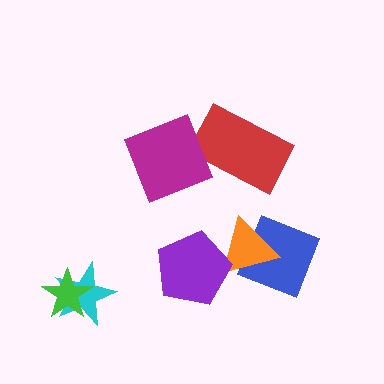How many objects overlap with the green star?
1 object overlaps with the green star.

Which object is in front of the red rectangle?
The magenta diamond is in front of the red rectangle.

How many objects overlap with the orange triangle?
2 objects overlap with the orange triangle.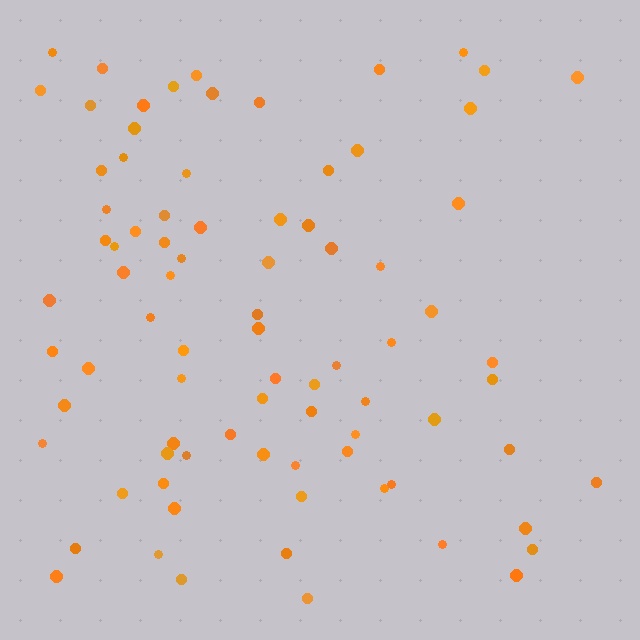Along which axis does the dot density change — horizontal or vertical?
Horizontal.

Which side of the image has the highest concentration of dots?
The left.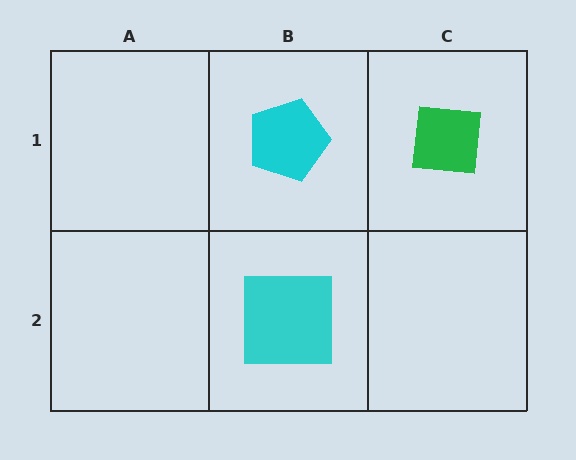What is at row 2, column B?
A cyan square.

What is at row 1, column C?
A green square.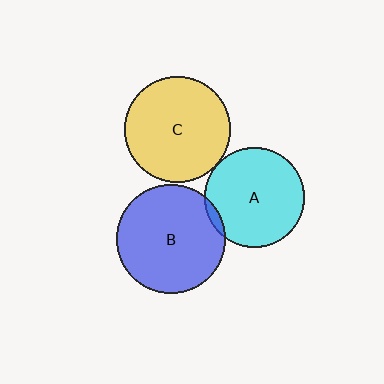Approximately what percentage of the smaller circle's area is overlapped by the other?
Approximately 5%.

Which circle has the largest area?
Circle B (blue).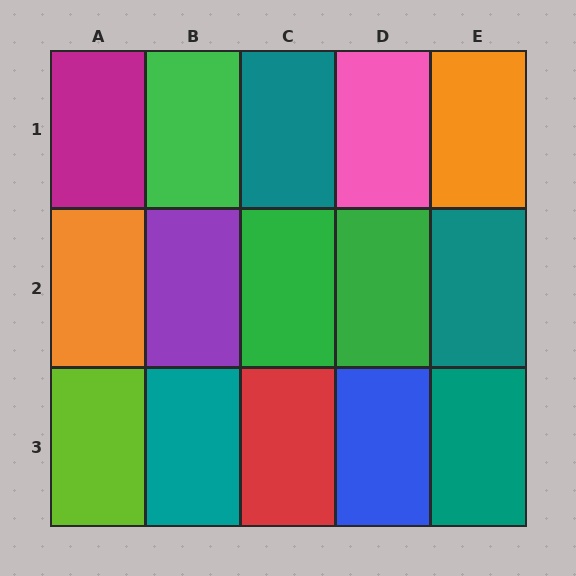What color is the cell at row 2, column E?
Teal.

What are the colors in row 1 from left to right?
Magenta, green, teal, pink, orange.